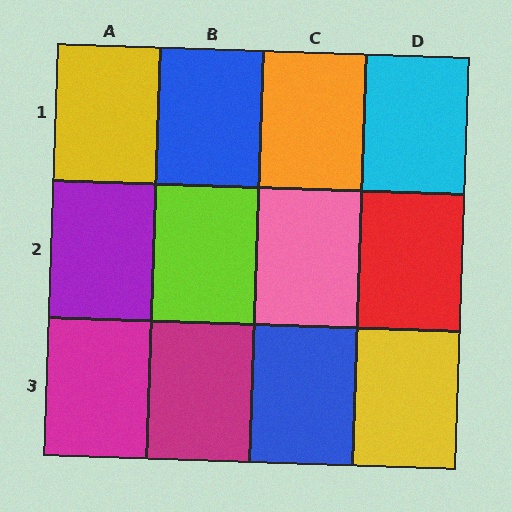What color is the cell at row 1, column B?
Blue.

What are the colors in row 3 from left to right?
Magenta, magenta, blue, yellow.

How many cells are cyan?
1 cell is cyan.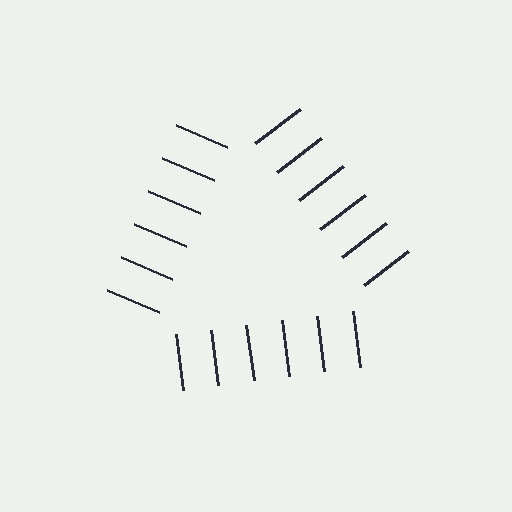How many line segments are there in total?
18 — 6 along each of the 3 edges.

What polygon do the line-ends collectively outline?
An illusory triangle — the line segments terminate on its edges but no continuous stroke is drawn.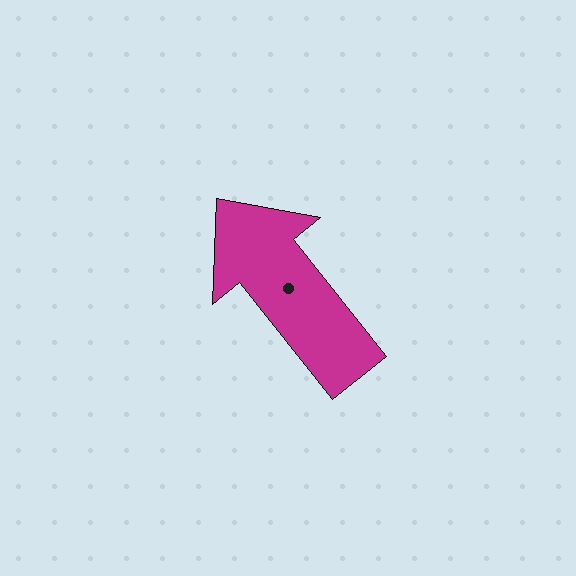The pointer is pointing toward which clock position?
Roughly 11 o'clock.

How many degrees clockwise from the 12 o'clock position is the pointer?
Approximately 321 degrees.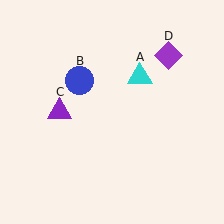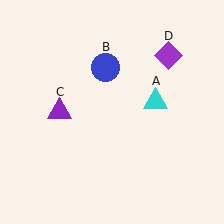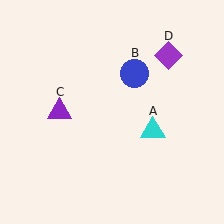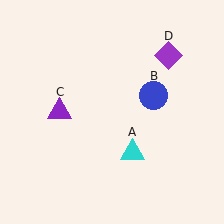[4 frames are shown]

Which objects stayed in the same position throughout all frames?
Purple triangle (object C) and purple diamond (object D) remained stationary.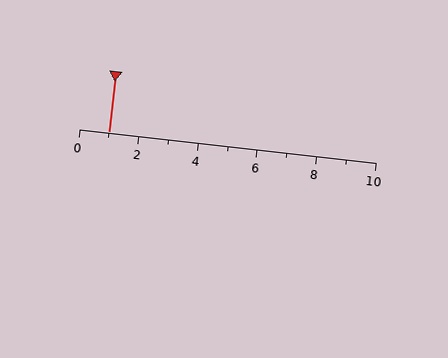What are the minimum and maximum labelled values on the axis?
The axis runs from 0 to 10.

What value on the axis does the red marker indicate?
The marker indicates approximately 1.